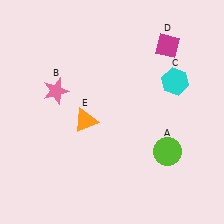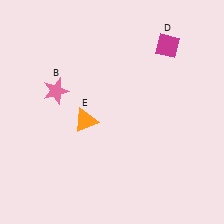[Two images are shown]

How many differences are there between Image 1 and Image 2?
There are 2 differences between the two images.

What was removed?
The cyan hexagon (C), the lime circle (A) were removed in Image 2.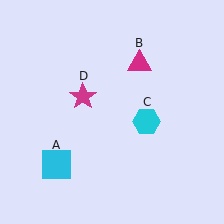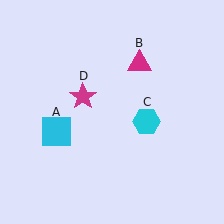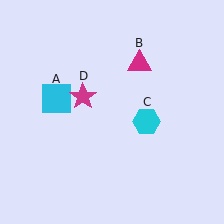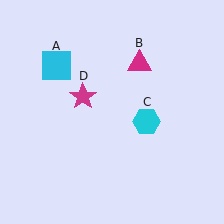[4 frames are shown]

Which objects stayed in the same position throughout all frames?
Magenta triangle (object B) and cyan hexagon (object C) and magenta star (object D) remained stationary.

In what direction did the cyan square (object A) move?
The cyan square (object A) moved up.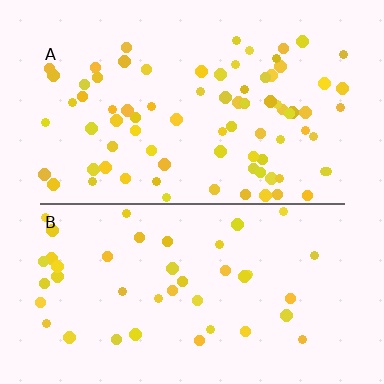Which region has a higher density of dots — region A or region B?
A (the top).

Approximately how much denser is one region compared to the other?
Approximately 1.9× — region A over region B.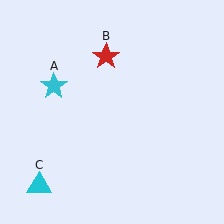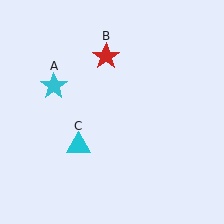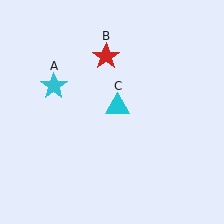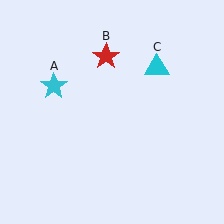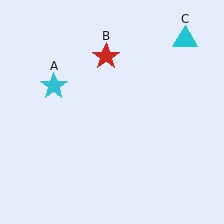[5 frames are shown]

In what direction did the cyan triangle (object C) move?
The cyan triangle (object C) moved up and to the right.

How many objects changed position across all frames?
1 object changed position: cyan triangle (object C).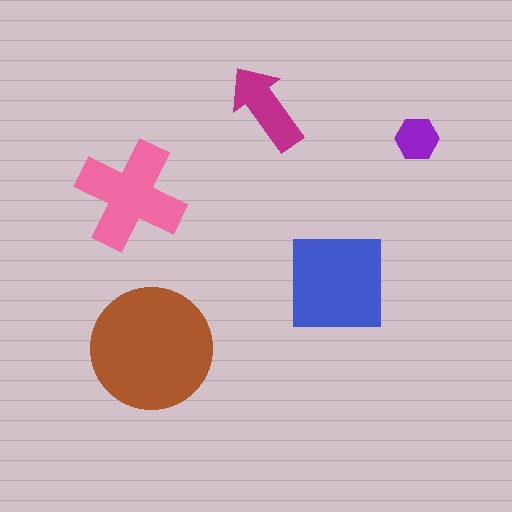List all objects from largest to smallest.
The brown circle, the blue square, the pink cross, the magenta arrow, the purple hexagon.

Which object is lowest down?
The brown circle is bottommost.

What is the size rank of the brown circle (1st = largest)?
1st.